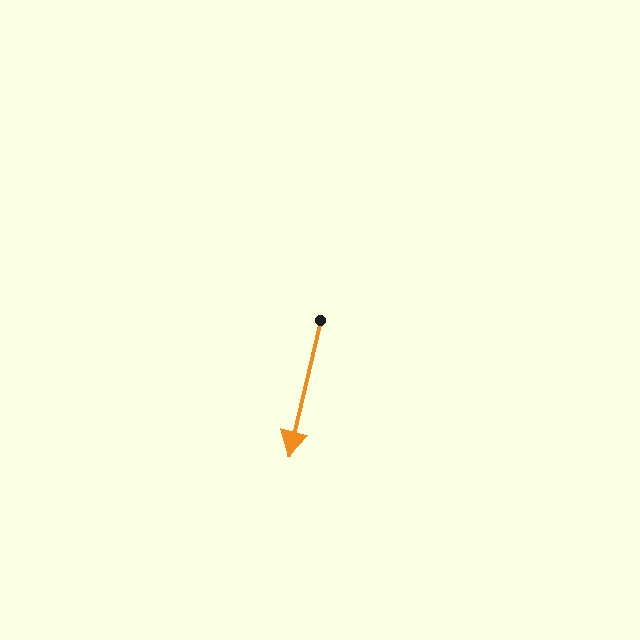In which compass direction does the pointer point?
South.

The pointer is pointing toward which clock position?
Roughly 6 o'clock.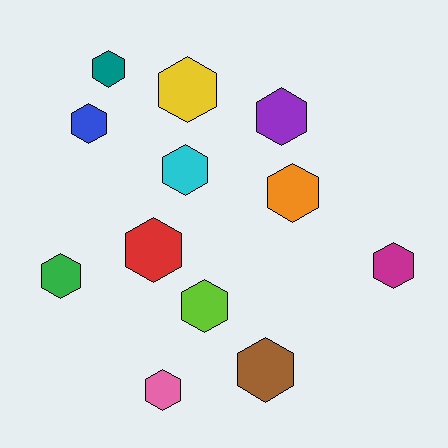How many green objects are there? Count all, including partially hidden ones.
There is 1 green object.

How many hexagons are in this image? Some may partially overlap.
There are 12 hexagons.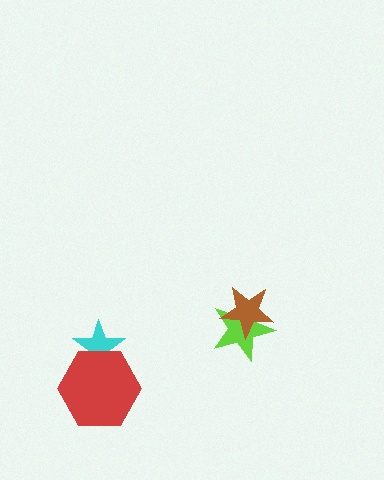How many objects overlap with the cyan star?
1 object overlaps with the cyan star.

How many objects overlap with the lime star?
1 object overlaps with the lime star.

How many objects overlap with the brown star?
1 object overlaps with the brown star.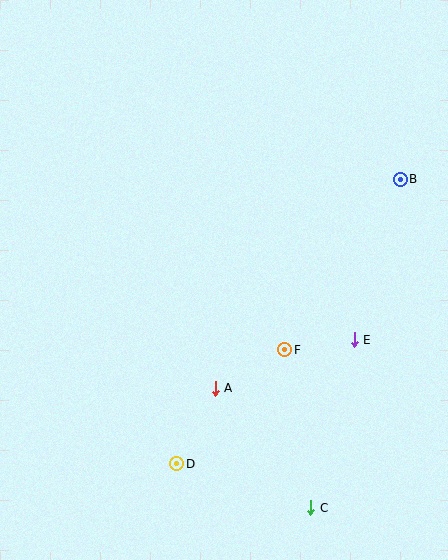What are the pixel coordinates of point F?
Point F is at (285, 350).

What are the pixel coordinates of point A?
Point A is at (215, 388).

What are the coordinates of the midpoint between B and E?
The midpoint between B and E is at (377, 260).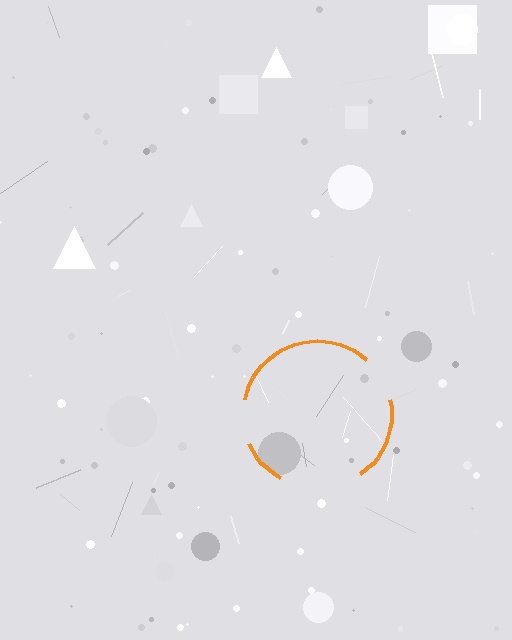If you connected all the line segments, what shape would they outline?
They would outline a circle.